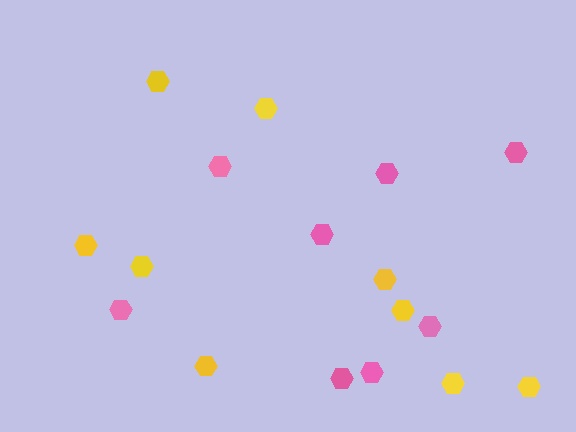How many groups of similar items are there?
There are 2 groups: one group of pink hexagons (8) and one group of yellow hexagons (9).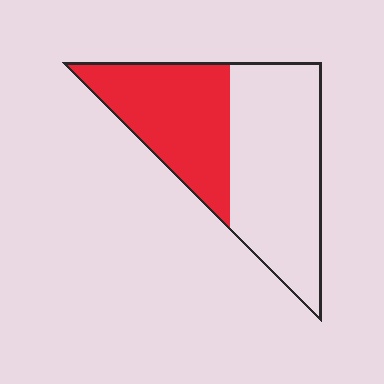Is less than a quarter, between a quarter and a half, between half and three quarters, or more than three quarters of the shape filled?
Between a quarter and a half.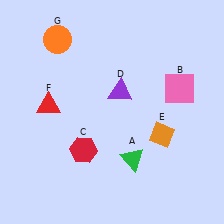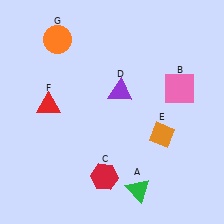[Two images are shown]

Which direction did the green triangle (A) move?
The green triangle (A) moved down.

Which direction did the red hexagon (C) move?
The red hexagon (C) moved down.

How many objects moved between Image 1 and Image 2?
2 objects moved between the two images.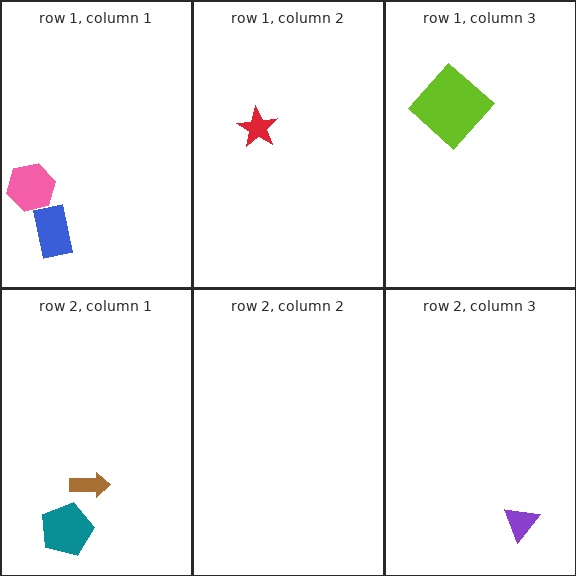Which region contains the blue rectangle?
The row 1, column 1 region.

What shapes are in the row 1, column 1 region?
The pink hexagon, the blue rectangle.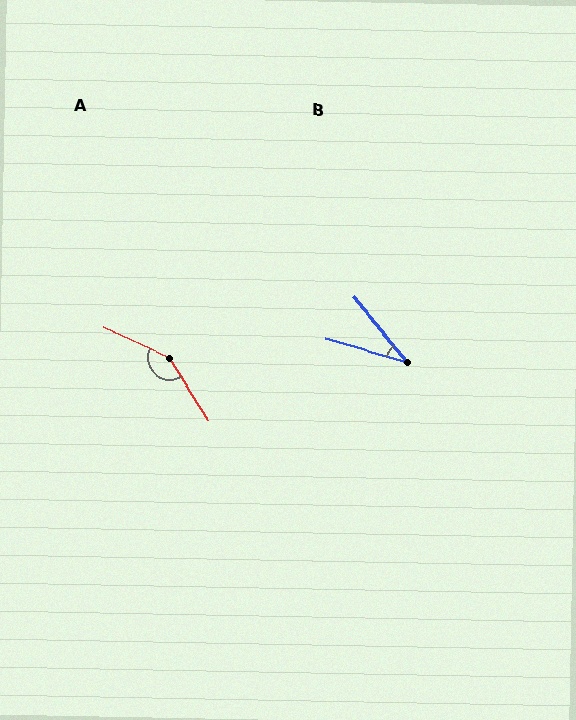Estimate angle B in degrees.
Approximately 34 degrees.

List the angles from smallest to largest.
B (34°), A (147°).